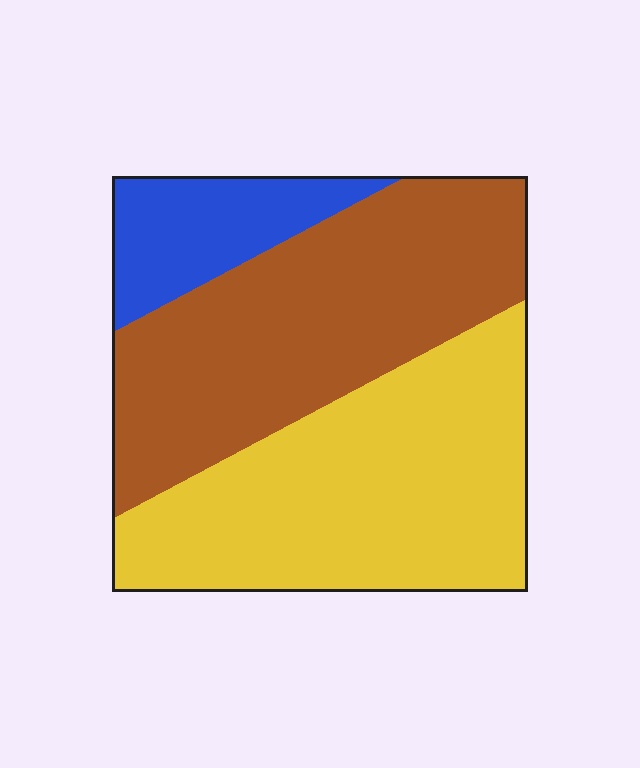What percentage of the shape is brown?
Brown takes up between a quarter and a half of the shape.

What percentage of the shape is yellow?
Yellow covers about 45% of the shape.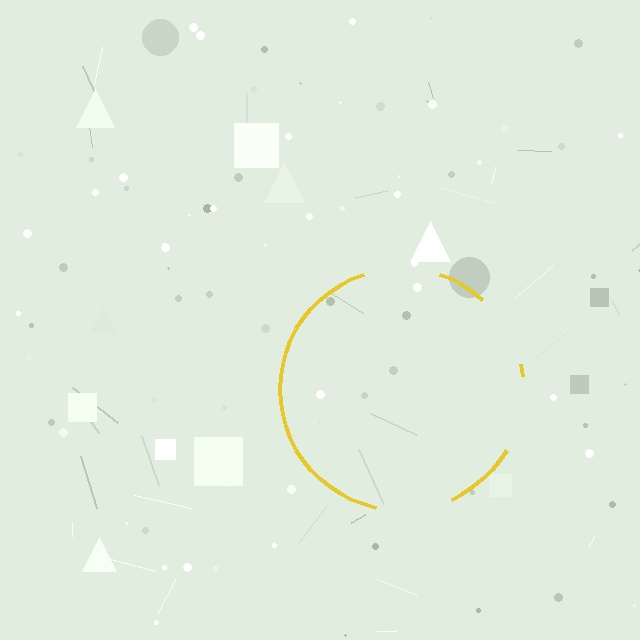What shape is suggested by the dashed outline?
The dashed outline suggests a circle.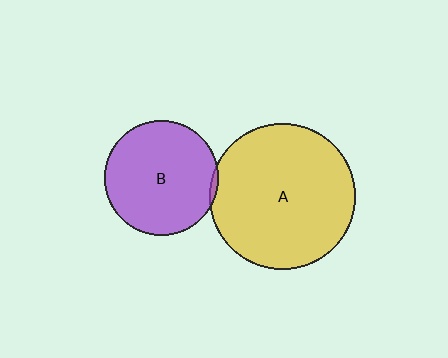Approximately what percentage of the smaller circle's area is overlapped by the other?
Approximately 5%.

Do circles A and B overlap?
Yes.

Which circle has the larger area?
Circle A (yellow).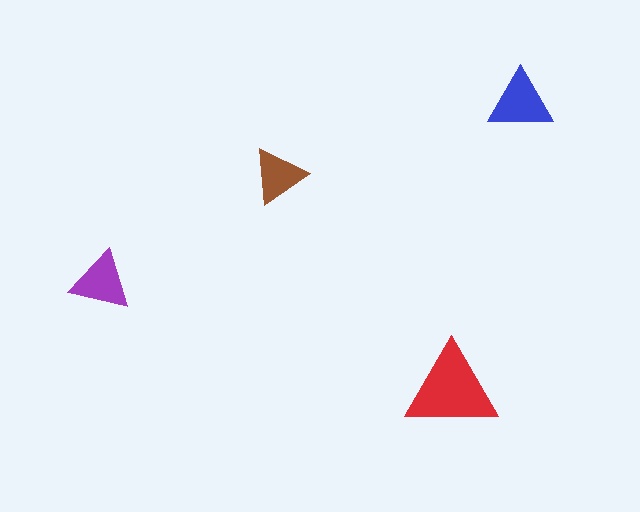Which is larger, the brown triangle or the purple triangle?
The purple one.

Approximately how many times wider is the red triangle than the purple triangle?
About 1.5 times wider.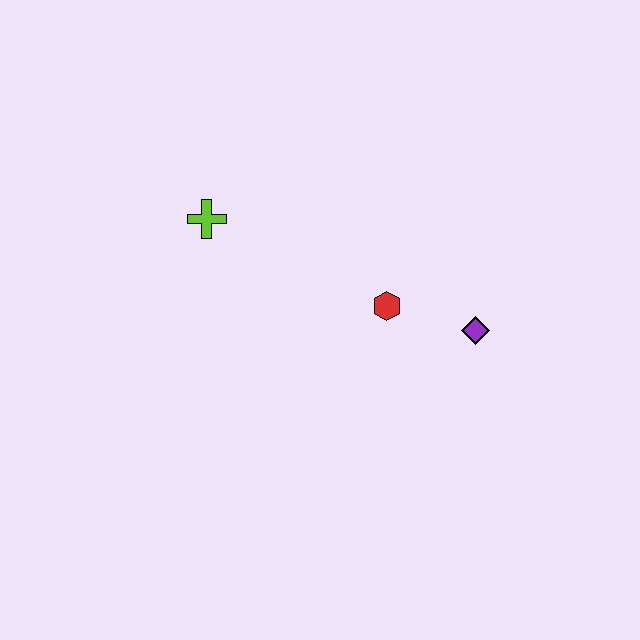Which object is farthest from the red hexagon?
The lime cross is farthest from the red hexagon.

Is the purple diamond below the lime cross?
Yes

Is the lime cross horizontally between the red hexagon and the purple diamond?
No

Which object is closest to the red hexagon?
The purple diamond is closest to the red hexagon.